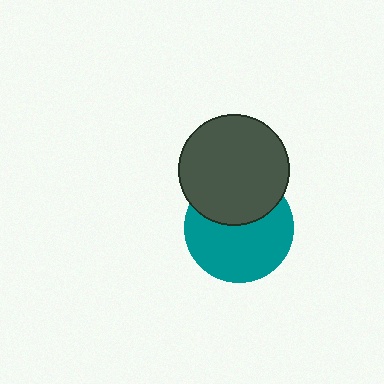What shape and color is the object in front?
The object in front is a dark gray circle.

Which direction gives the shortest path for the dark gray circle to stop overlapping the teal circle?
Moving up gives the shortest separation.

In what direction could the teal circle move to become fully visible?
The teal circle could move down. That would shift it out from behind the dark gray circle entirely.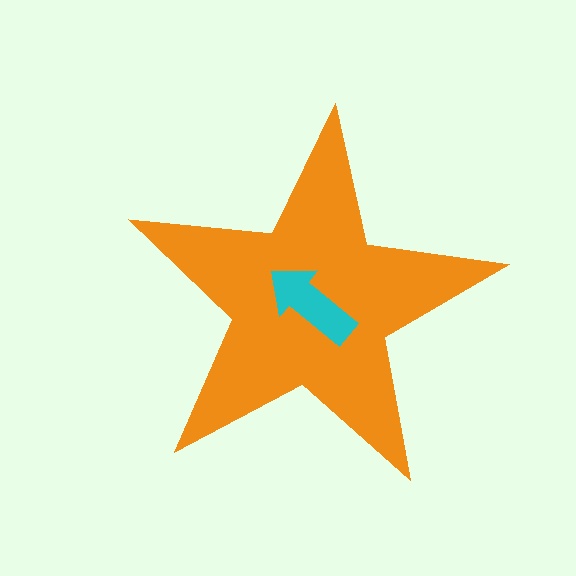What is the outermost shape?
The orange star.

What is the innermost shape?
The cyan arrow.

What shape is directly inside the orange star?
The cyan arrow.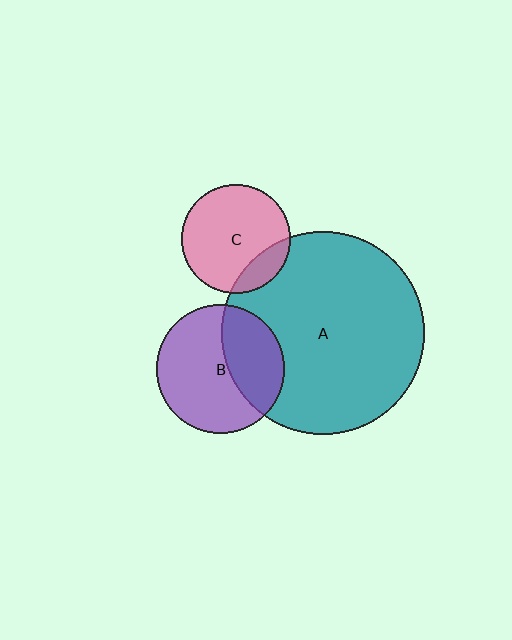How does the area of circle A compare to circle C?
Approximately 3.5 times.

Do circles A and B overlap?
Yes.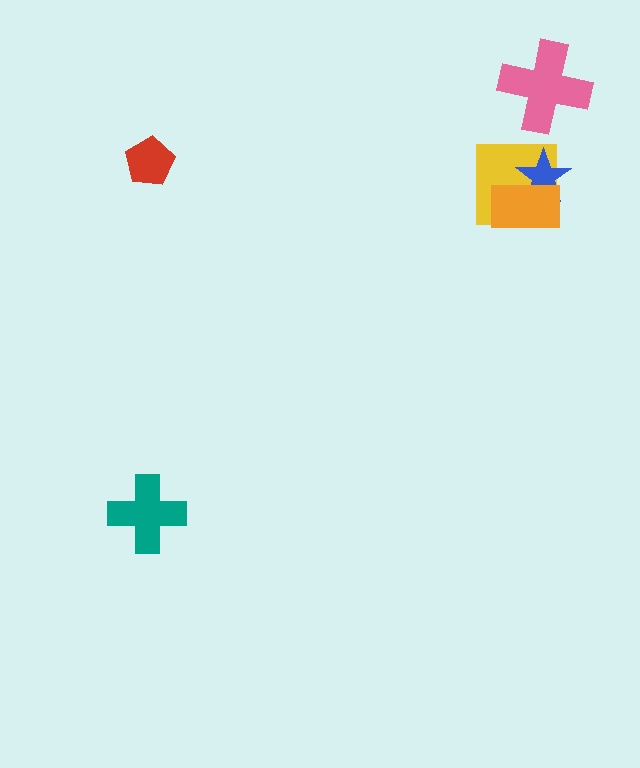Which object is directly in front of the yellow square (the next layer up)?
The blue star is directly in front of the yellow square.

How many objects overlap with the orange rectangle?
2 objects overlap with the orange rectangle.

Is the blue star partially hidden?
Yes, it is partially covered by another shape.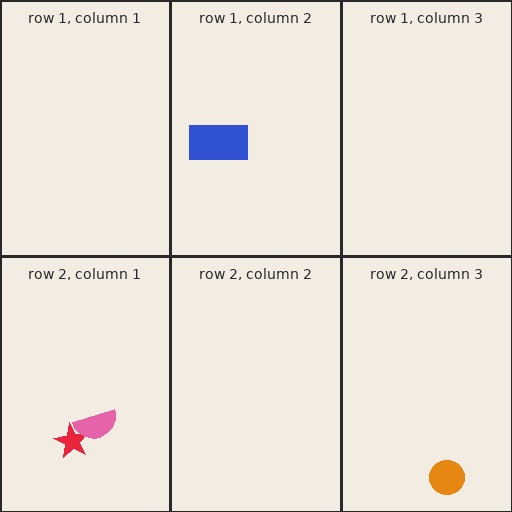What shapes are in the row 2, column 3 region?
The orange circle.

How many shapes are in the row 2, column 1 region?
2.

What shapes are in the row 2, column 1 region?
The red star, the pink semicircle.